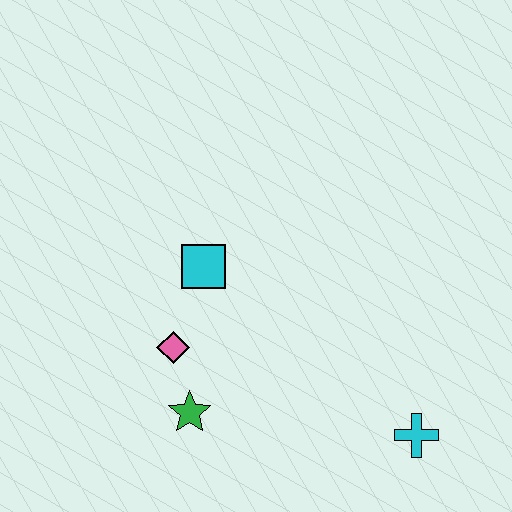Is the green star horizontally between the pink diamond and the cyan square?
Yes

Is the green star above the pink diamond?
No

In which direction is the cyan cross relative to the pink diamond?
The cyan cross is to the right of the pink diamond.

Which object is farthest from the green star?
The cyan cross is farthest from the green star.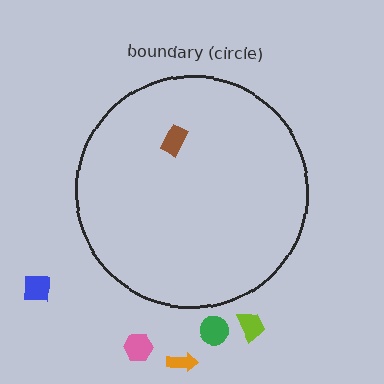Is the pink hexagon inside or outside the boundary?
Outside.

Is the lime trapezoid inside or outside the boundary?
Outside.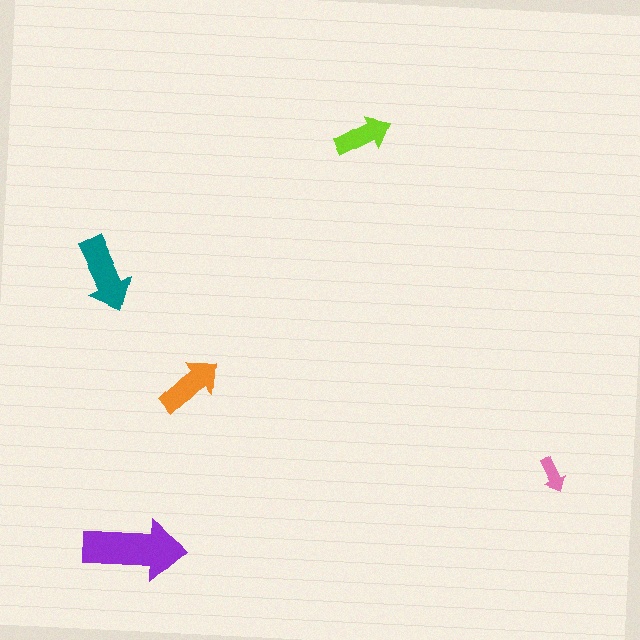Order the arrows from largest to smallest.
the purple one, the teal one, the orange one, the lime one, the pink one.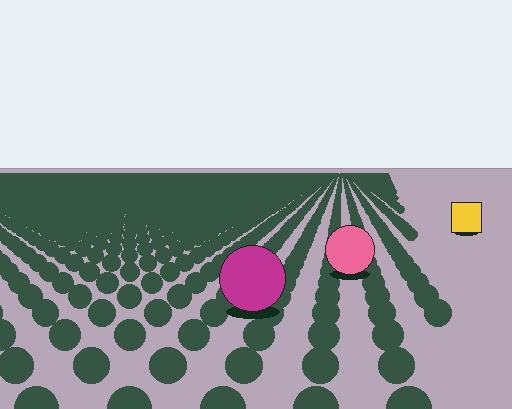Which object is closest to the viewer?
The magenta circle is closest. The texture marks near it are larger and more spread out.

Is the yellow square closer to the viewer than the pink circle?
No. The pink circle is closer — you can tell from the texture gradient: the ground texture is coarser near it.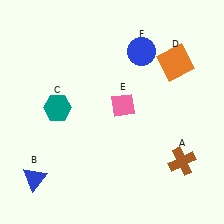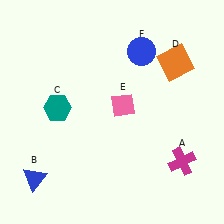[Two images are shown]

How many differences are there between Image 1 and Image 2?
There is 1 difference between the two images.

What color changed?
The cross (A) changed from brown in Image 1 to magenta in Image 2.